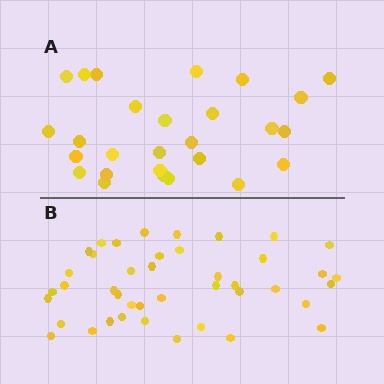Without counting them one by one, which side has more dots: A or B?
Region B (the bottom region) has more dots.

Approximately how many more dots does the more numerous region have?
Region B has approximately 15 more dots than region A.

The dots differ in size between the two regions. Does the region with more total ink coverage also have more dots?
No. Region A has more total ink coverage because its dots are larger, but region B actually contains more individual dots. Total area can be misleading — the number of items is what matters here.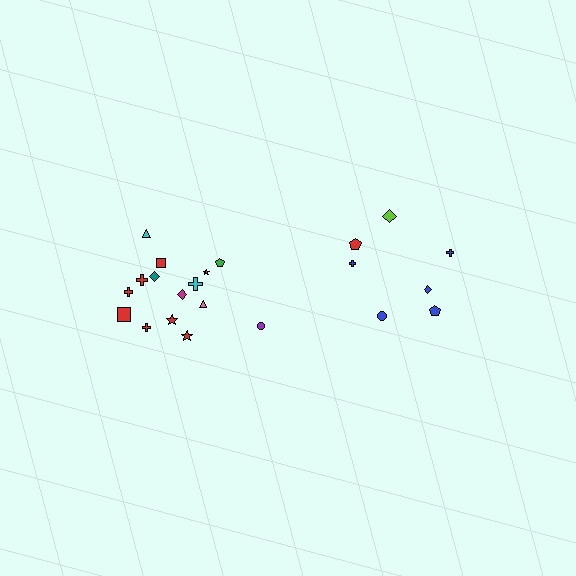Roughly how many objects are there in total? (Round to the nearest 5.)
Roughly 20 objects in total.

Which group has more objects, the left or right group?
The left group.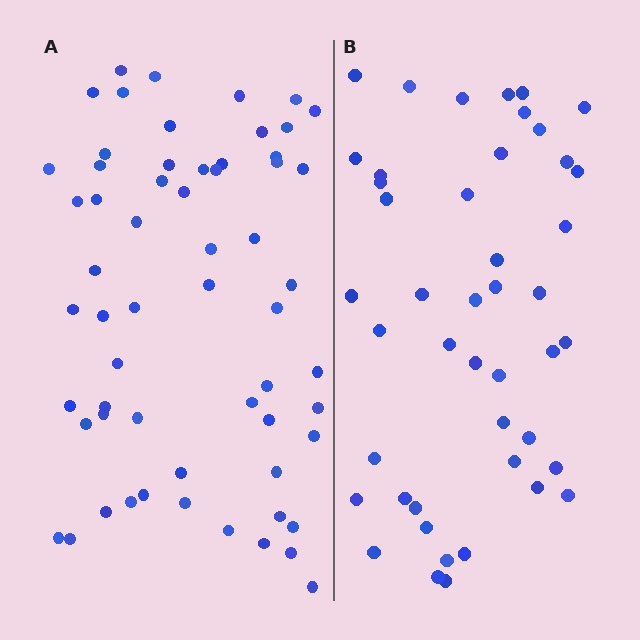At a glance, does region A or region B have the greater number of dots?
Region A (the left region) has more dots.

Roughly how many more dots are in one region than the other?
Region A has approximately 15 more dots than region B.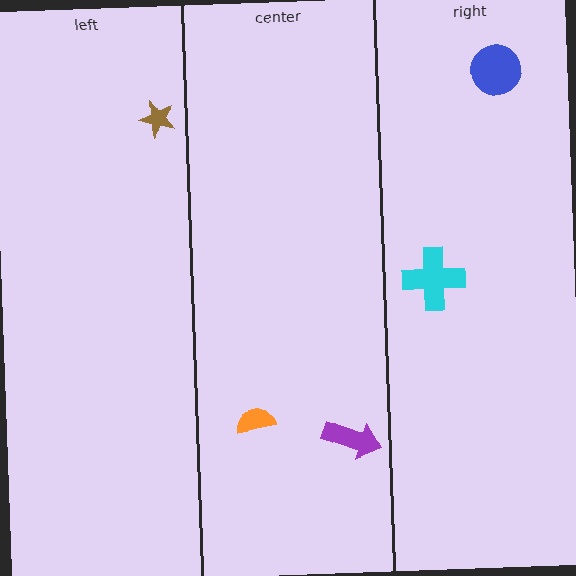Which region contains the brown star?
The left region.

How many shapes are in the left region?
1.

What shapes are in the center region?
The purple arrow, the orange semicircle.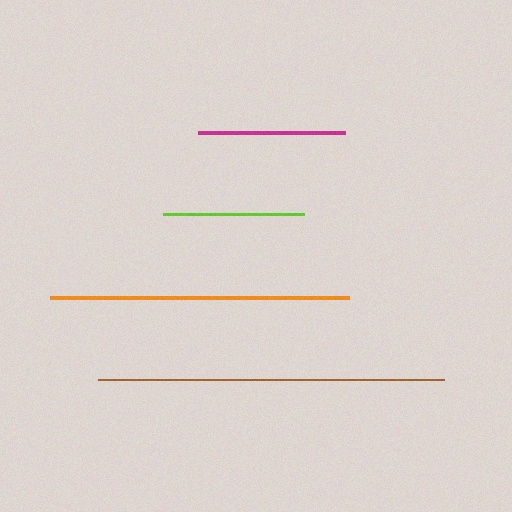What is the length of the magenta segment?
The magenta segment is approximately 147 pixels long.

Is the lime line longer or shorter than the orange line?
The orange line is longer than the lime line.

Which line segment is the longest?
The brown line is the longest at approximately 345 pixels.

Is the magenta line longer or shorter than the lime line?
The magenta line is longer than the lime line.